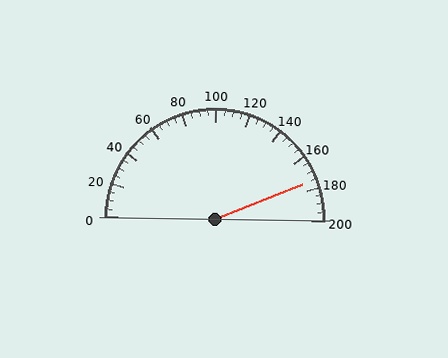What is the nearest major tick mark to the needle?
The nearest major tick mark is 180.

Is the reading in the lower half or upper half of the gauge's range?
The reading is in the upper half of the range (0 to 200).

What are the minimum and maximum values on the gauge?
The gauge ranges from 0 to 200.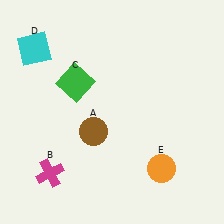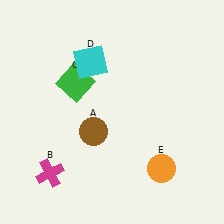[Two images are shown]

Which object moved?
The cyan square (D) moved right.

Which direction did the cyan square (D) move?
The cyan square (D) moved right.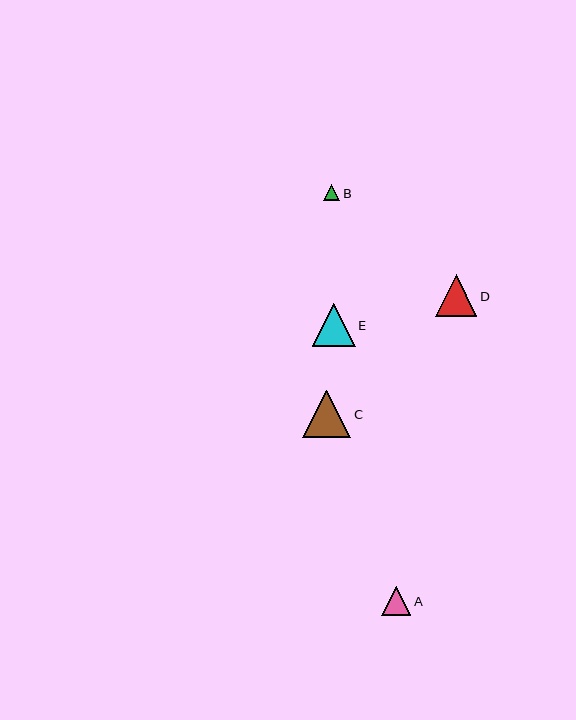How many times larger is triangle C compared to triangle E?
Triangle C is approximately 1.1 times the size of triangle E.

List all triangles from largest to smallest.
From largest to smallest: C, E, D, A, B.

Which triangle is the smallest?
Triangle B is the smallest with a size of approximately 16 pixels.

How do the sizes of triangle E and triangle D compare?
Triangle E and triangle D are approximately the same size.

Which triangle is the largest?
Triangle C is the largest with a size of approximately 48 pixels.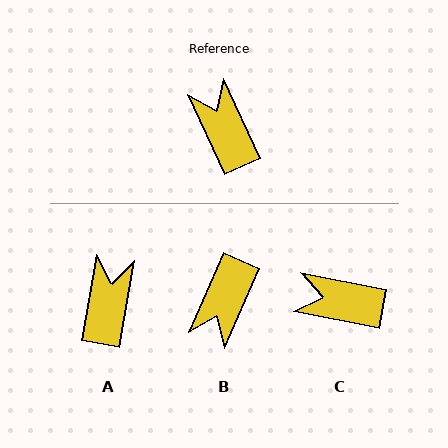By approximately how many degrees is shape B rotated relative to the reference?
Approximately 131 degrees counter-clockwise.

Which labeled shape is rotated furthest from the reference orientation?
B, about 131 degrees away.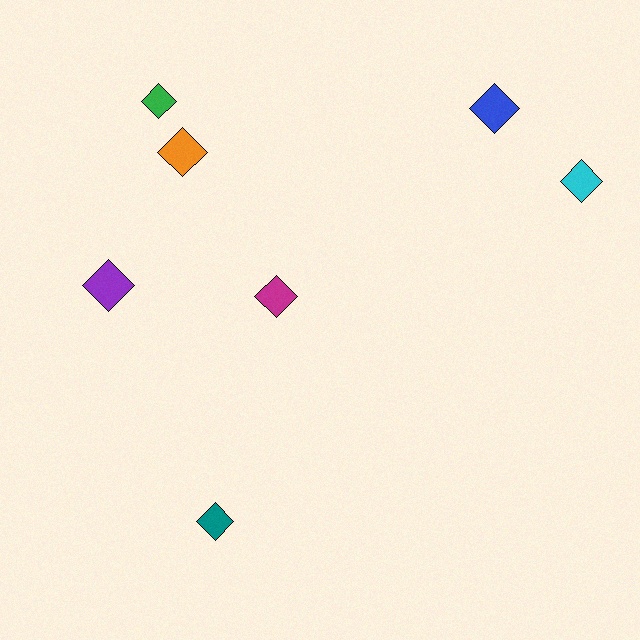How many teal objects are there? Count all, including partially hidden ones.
There is 1 teal object.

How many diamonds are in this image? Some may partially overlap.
There are 7 diamonds.